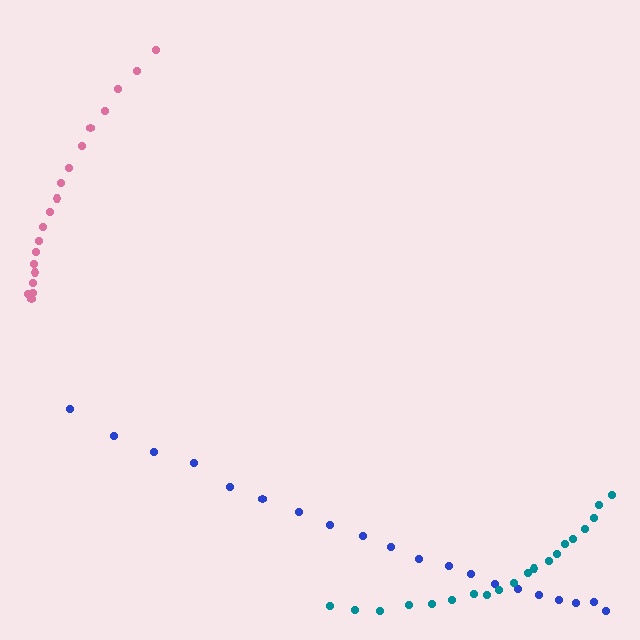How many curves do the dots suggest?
There are 3 distinct paths.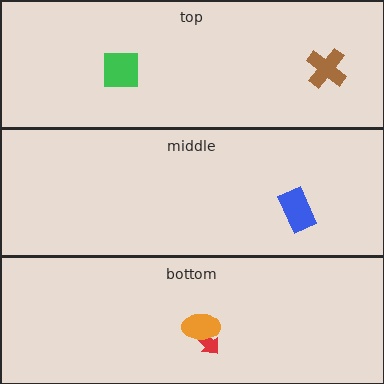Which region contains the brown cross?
The top region.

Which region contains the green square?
The top region.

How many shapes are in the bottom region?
2.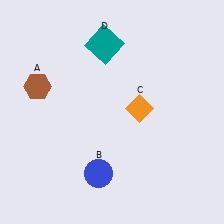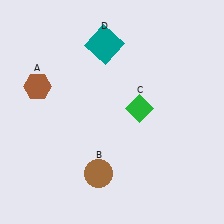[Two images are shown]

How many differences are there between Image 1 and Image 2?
There are 2 differences between the two images.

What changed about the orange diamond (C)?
In Image 1, C is orange. In Image 2, it changed to green.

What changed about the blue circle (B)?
In Image 1, B is blue. In Image 2, it changed to brown.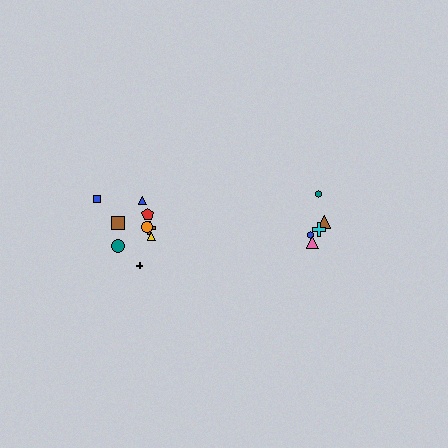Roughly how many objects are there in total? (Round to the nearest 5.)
Roughly 15 objects in total.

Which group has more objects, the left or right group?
The left group.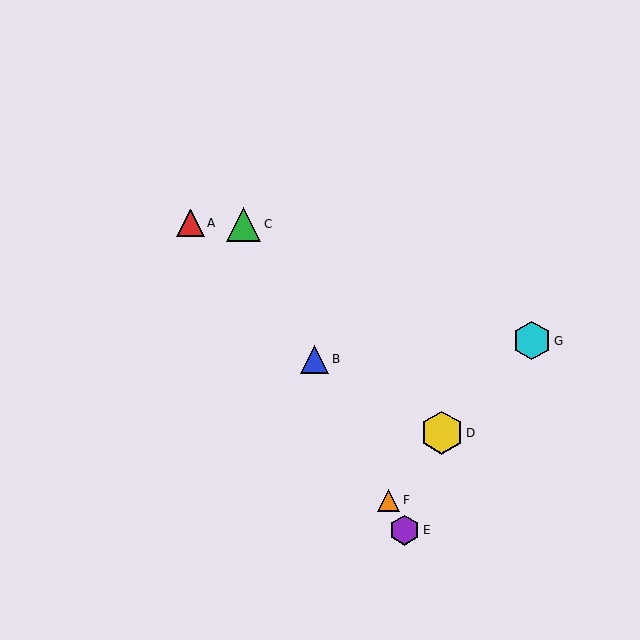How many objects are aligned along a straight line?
4 objects (B, C, E, F) are aligned along a straight line.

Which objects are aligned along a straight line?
Objects B, C, E, F are aligned along a straight line.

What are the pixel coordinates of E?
Object E is at (405, 530).